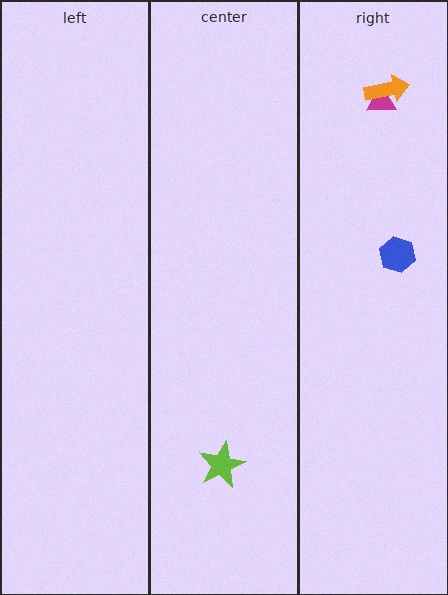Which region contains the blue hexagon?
The right region.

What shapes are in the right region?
The magenta triangle, the orange arrow, the blue hexagon.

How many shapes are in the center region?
1.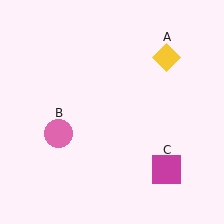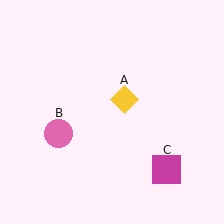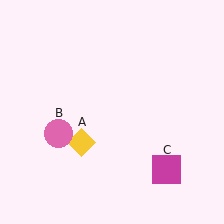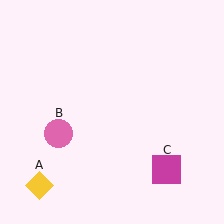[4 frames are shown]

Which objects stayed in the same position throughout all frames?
Pink circle (object B) and magenta square (object C) remained stationary.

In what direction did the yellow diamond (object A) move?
The yellow diamond (object A) moved down and to the left.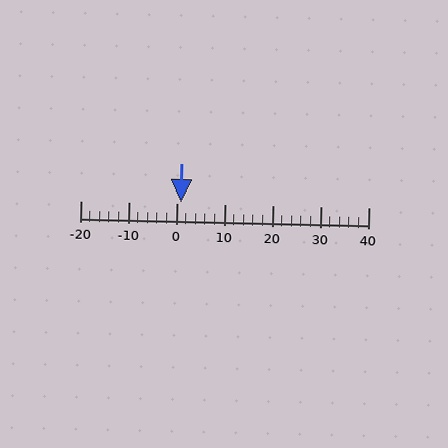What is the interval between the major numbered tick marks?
The major tick marks are spaced 10 units apart.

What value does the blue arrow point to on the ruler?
The blue arrow points to approximately 1.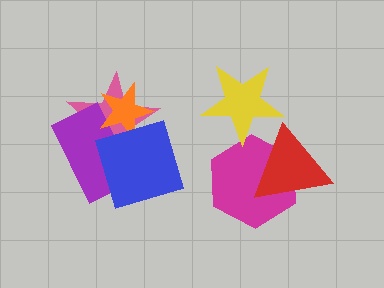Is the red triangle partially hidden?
Yes, it is partially covered by another shape.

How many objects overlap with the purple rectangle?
3 objects overlap with the purple rectangle.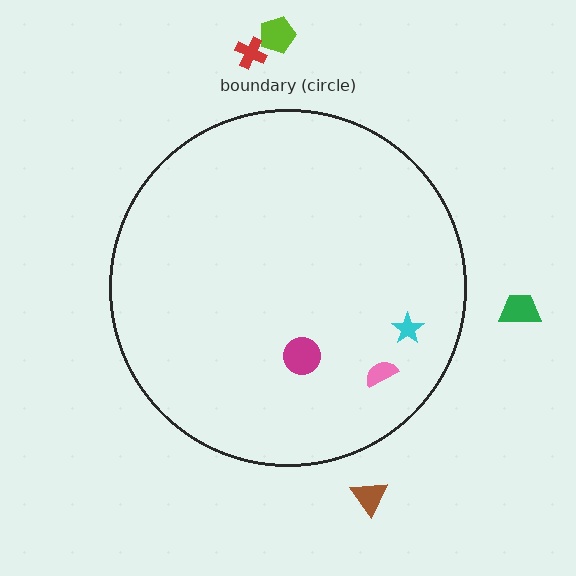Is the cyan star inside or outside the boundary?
Inside.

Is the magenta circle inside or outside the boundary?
Inside.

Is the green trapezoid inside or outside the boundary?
Outside.